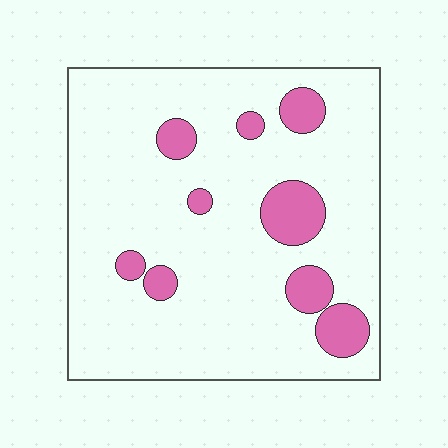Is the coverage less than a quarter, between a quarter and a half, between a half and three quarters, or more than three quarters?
Less than a quarter.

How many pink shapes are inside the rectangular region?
9.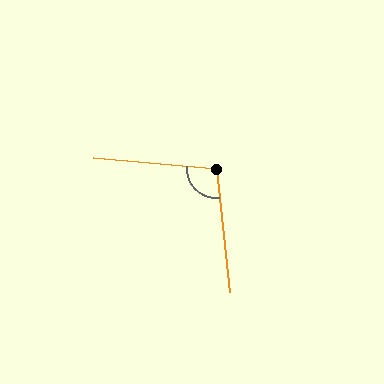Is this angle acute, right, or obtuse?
It is obtuse.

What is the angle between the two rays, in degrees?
Approximately 101 degrees.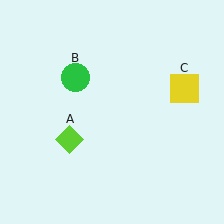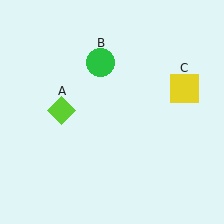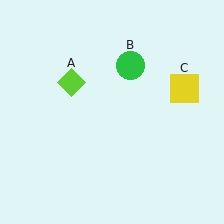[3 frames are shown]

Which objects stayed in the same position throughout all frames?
Yellow square (object C) remained stationary.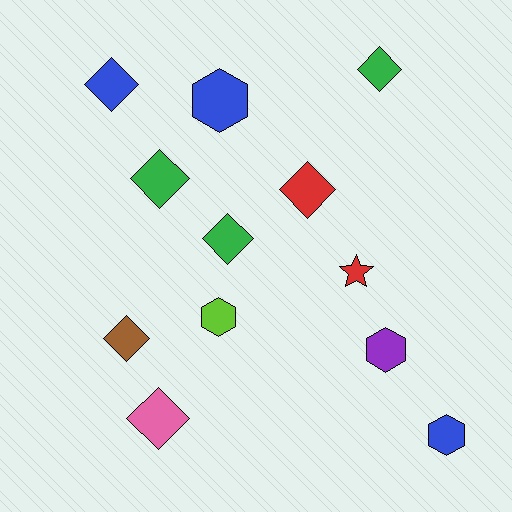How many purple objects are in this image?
There is 1 purple object.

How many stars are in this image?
There is 1 star.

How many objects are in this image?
There are 12 objects.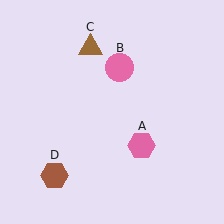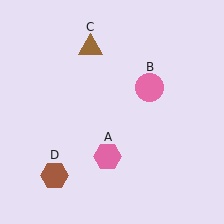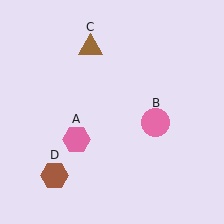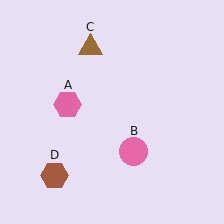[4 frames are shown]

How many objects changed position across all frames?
2 objects changed position: pink hexagon (object A), pink circle (object B).